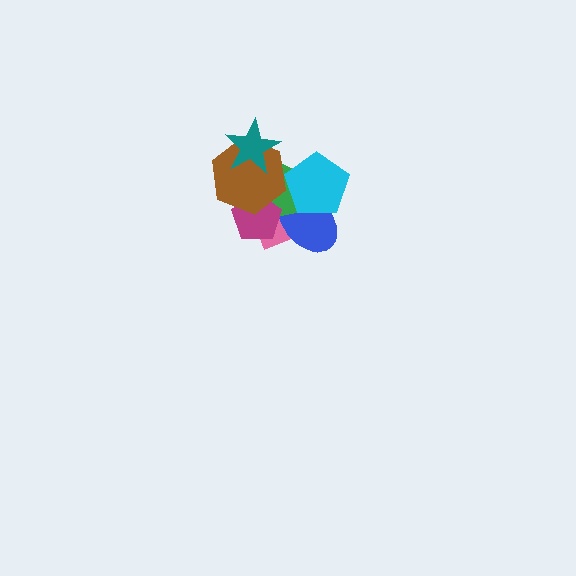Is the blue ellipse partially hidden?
Yes, it is partially covered by another shape.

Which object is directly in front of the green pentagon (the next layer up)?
The magenta pentagon is directly in front of the green pentagon.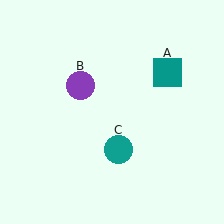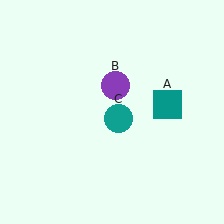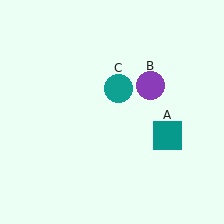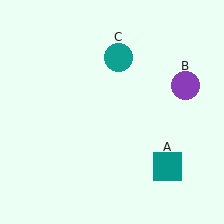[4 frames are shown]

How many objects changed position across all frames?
3 objects changed position: teal square (object A), purple circle (object B), teal circle (object C).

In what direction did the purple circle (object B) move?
The purple circle (object B) moved right.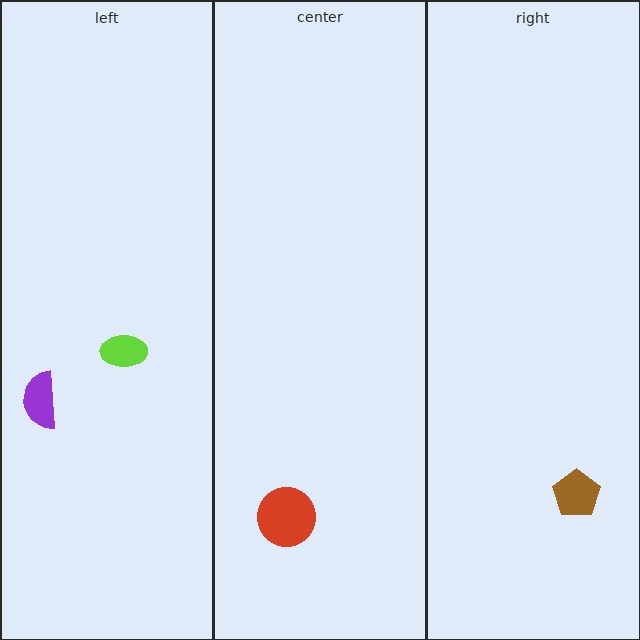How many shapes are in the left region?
2.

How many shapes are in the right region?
1.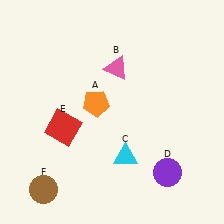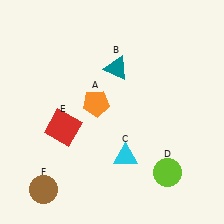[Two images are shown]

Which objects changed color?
B changed from pink to teal. D changed from purple to lime.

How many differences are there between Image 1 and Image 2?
There are 2 differences between the two images.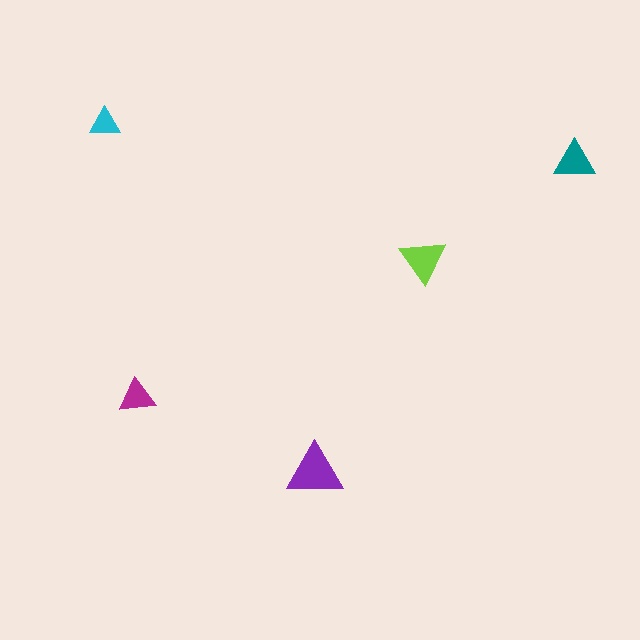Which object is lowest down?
The purple triangle is bottommost.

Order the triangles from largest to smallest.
the purple one, the lime one, the teal one, the magenta one, the cyan one.